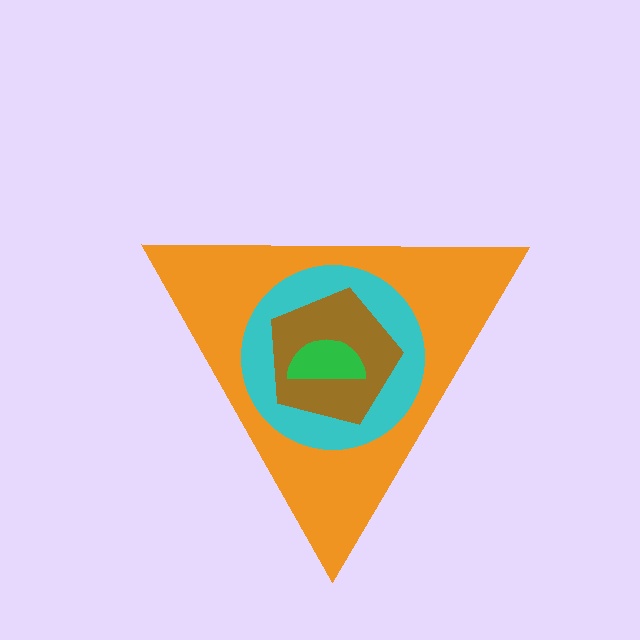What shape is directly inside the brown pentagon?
The green semicircle.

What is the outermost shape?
The orange triangle.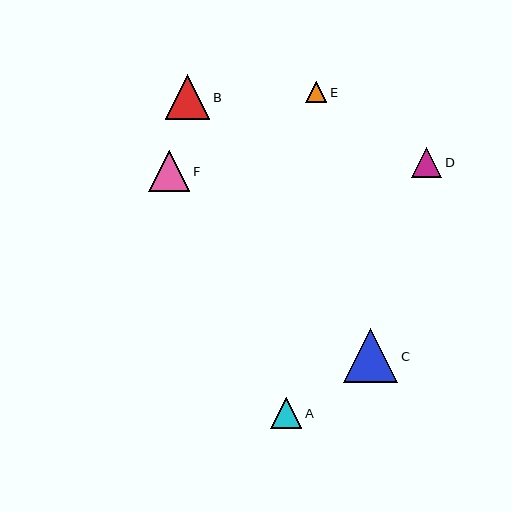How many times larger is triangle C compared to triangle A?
Triangle C is approximately 1.7 times the size of triangle A.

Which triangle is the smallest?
Triangle E is the smallest with a size of approximately 21 pixels.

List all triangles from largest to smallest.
From largest to smallest: C, B, F, A, D, E.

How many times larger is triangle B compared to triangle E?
Triangle B is approximately 2.1 times the size of triangle E.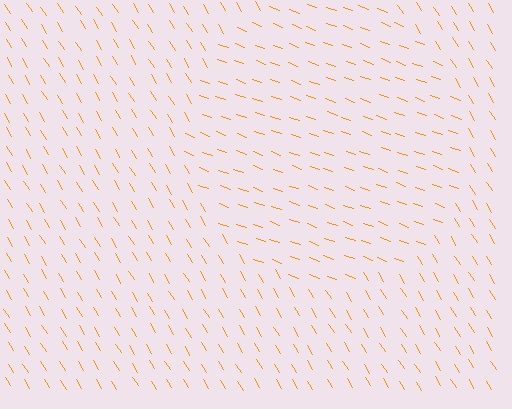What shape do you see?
I see a circle.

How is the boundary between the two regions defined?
The boundary is defined purely by a change in line orientation (approximately 39 degrees difference). All lines are the same color and thickness.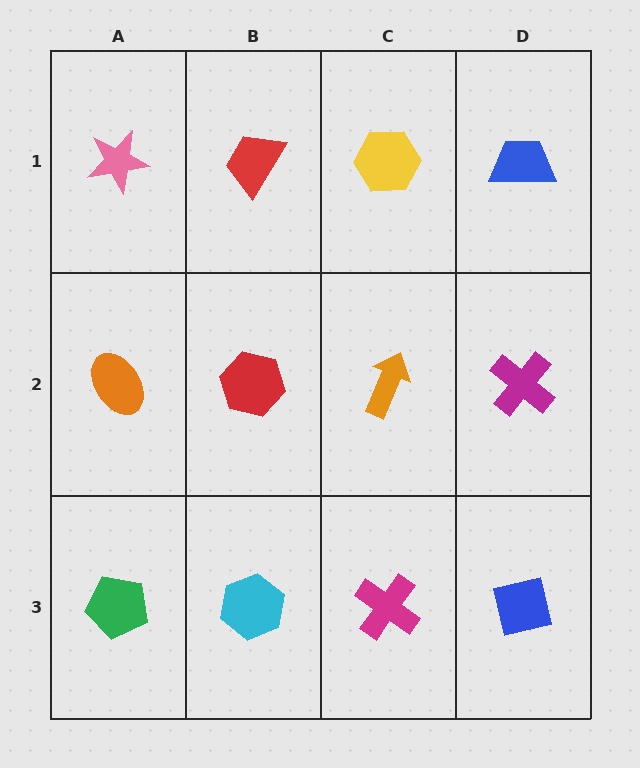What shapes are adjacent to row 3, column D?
A magenta cross (row 2, column D), a magenta cross (row 3, column C).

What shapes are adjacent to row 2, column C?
A yellow hexagon (row 1, column C), a magenta cross (row 3, column C), a red hexagon (row 2, column B), a magenta cross (row 2, column D).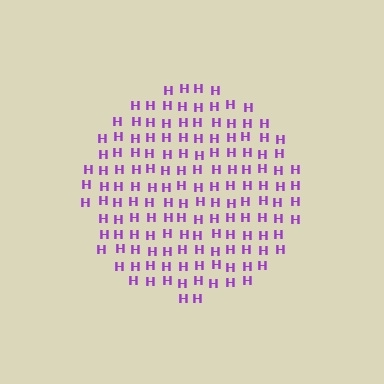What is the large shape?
The large shape is a circle.